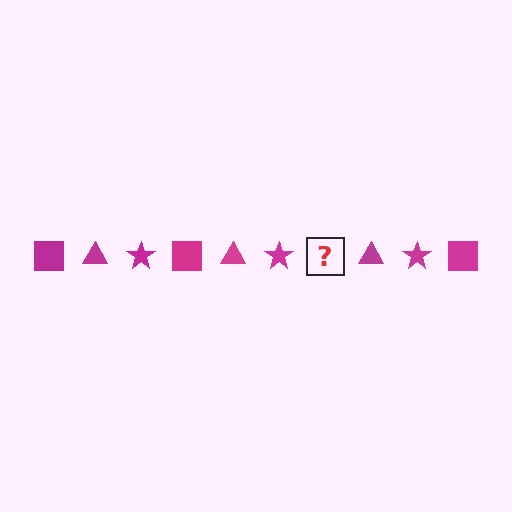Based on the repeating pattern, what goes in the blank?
The blank should be a magenta square.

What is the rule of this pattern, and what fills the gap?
The rule is that the pattern cycles through square, triangle, star shapes in magenta. The gap should be filled with a magenta square.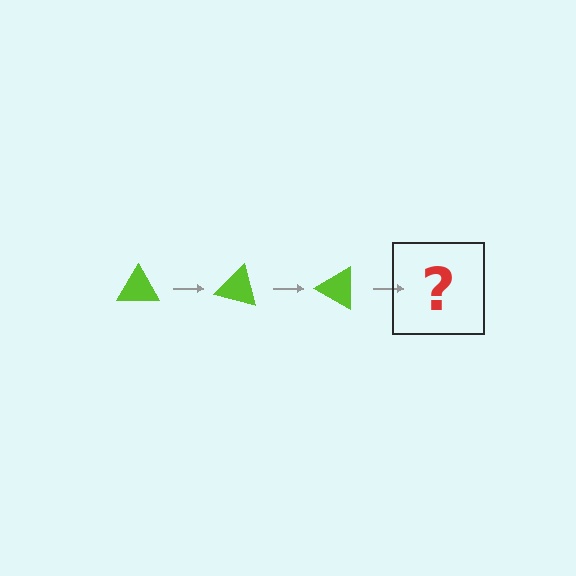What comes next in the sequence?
The next element should be a lime triangle rotated 45 degrees.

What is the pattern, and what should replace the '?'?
The pattern is that the triangle rotates 15 degrees each step. The '?' should be a lime triangle rotated 45 degrees.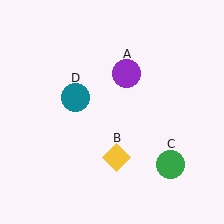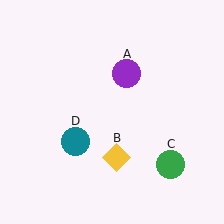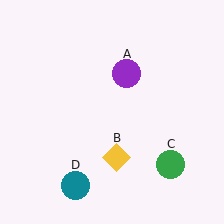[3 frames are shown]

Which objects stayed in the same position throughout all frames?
Purple circle (object A) and yellow diamond (object B) and green circle (object C) remained stationary.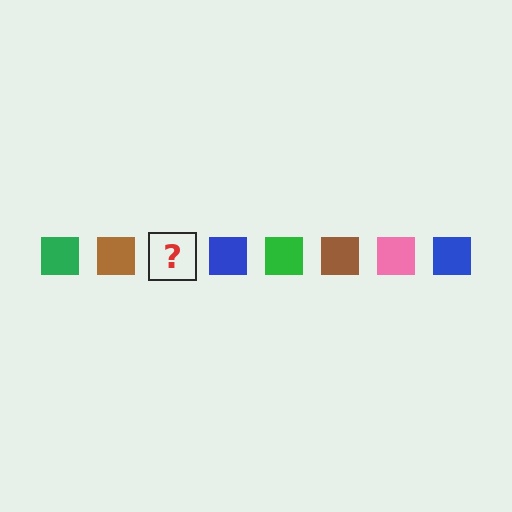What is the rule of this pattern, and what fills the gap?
The rule is that the pattern cycles through green, brown, pink, blue squares. The gap should be filled with a pink square.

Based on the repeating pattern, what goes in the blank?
The blank should be a pink square.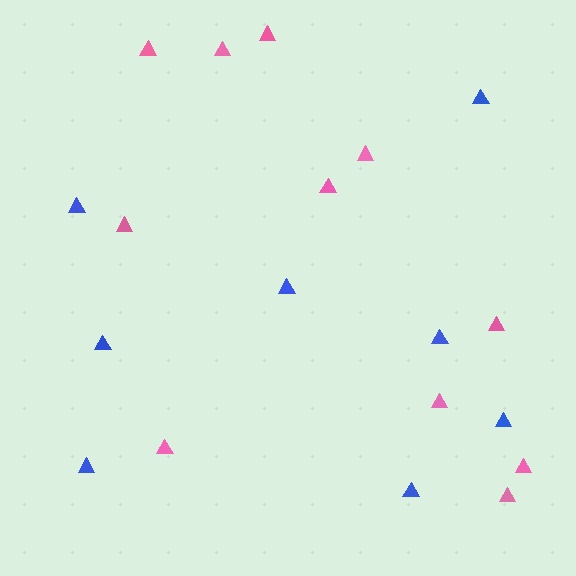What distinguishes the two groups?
There are 2 groups: one group of blue triangles (8) and one group of pink triangles (11).